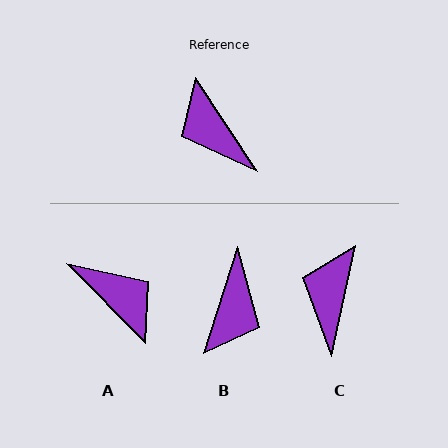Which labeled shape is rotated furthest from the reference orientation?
A, about 169 degrees away.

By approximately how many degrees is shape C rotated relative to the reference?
Approximately 46 degrees clockwise.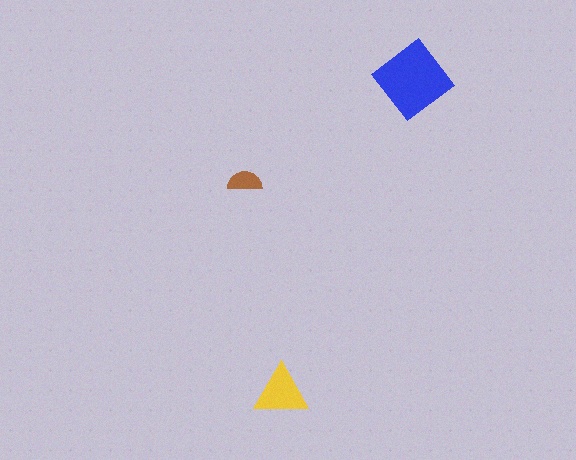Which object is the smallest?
The brown semicircle.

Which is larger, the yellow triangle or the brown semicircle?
The yellow triangle.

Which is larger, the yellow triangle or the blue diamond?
The blue diamond.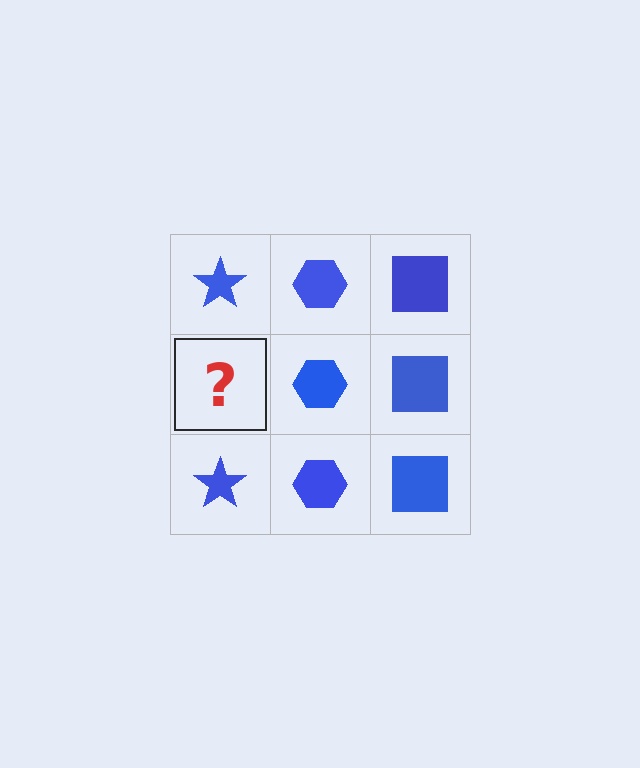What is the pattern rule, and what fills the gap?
The rule is that each column has a consistent shape. The gap should be filled with a blue star.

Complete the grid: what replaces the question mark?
The question mark should be replaced with a blue star.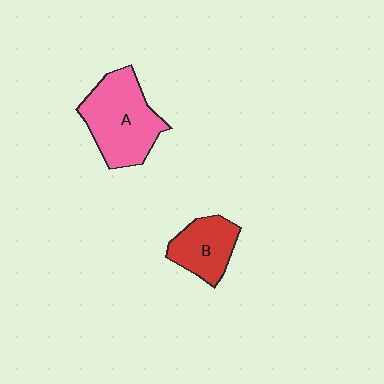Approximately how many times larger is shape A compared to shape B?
Approximately 1.7 times.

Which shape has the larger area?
Shape A (pink).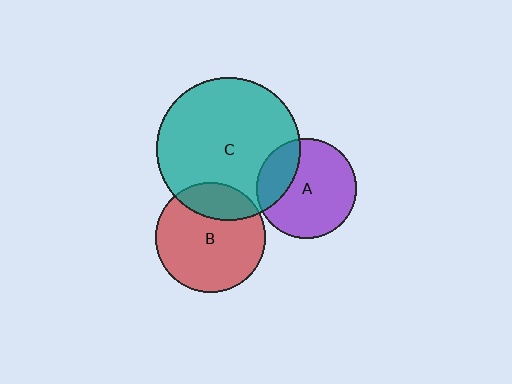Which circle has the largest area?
Circle C (teal).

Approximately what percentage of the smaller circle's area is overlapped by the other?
Approximately 25%.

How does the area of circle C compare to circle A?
Approximately 2.1 times.